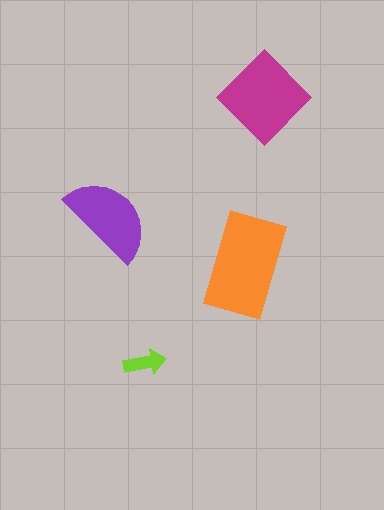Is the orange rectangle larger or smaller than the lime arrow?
Larger.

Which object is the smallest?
The lime arrow.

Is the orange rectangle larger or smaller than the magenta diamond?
Larger.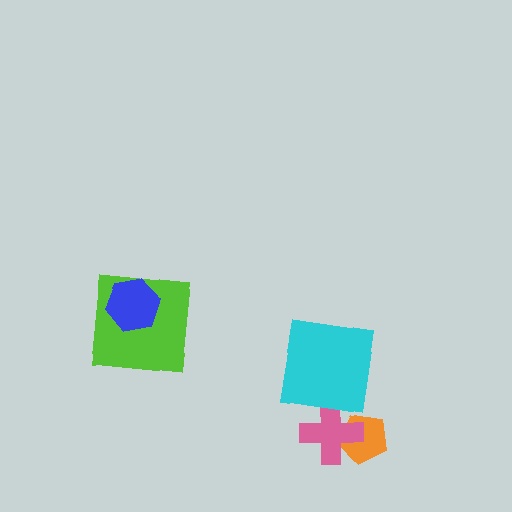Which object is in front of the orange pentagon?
The pink cross is in front of the orange pentagon.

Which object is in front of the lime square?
The blue hexagon is in front of the lime square.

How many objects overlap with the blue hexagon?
1 object overlaps with the blue hexagon.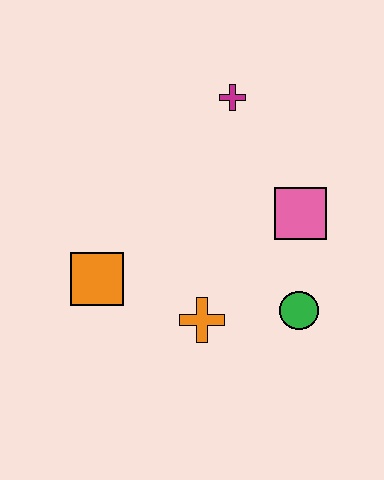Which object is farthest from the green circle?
The magenta cross is farthest from the green circle.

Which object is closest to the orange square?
The orange cross is closest to the orange square.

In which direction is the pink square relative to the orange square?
The pink square is to the right of the orange square.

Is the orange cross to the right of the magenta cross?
No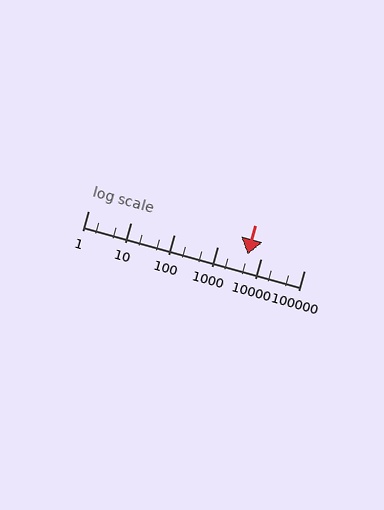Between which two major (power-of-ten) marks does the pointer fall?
The pointer is between 1000 and 10000.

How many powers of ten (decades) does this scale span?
The scale spans 5 decades, from 1 to 100000.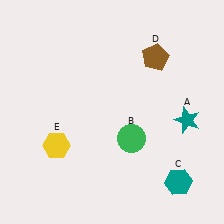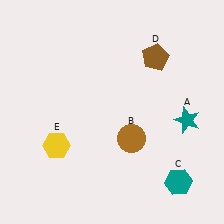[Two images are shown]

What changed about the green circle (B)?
In Image 1, B is green. In Image 2, it changed to brown.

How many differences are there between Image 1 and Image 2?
There is 1 difference between the two images.